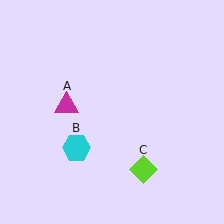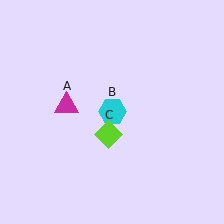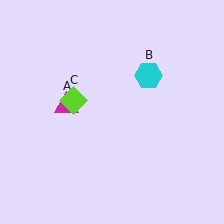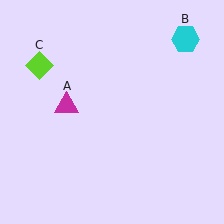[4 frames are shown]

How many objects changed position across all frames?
2 objects changed position: cyan hexagon (object B), lime diamond (object C).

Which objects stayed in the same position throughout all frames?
Magenta triangle (object A) remained stationary.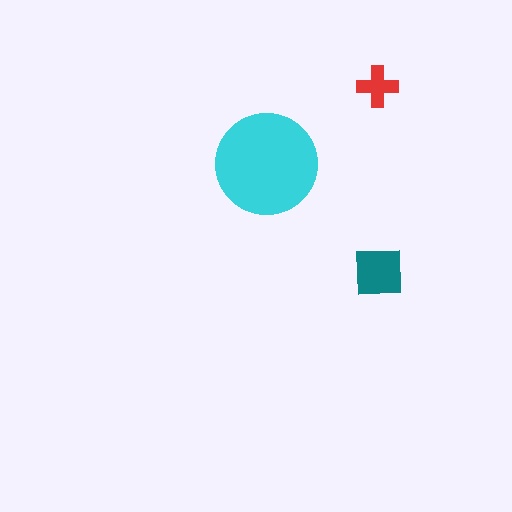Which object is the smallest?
The red cross.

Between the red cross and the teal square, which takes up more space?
The teal square.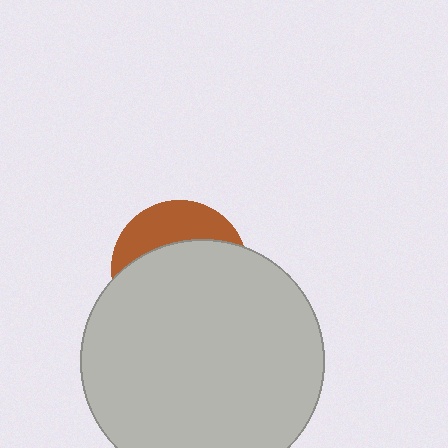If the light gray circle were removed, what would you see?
You would see the complete brown circle.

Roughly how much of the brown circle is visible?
A small part of it is visible (roughly 31%).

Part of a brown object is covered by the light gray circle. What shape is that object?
It is a circle.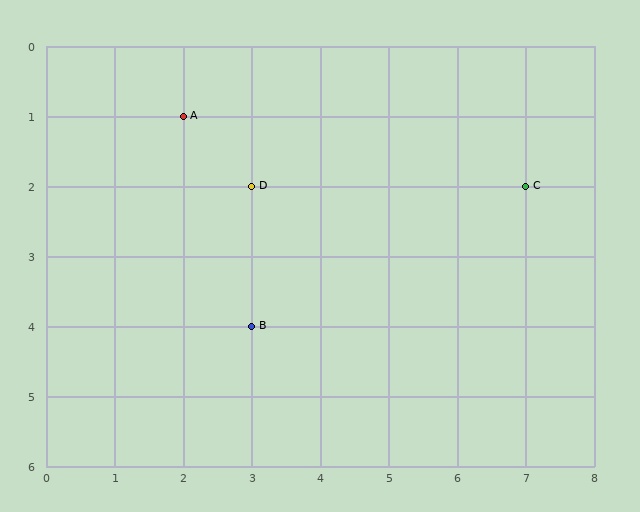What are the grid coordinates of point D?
Point D is at grid coordinates (3, 2).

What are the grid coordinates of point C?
Point C is at grid coordinates (7, 2).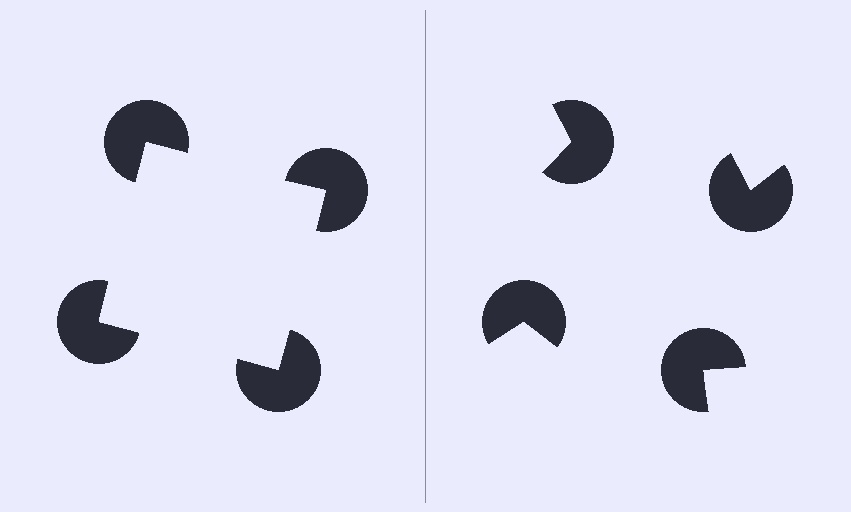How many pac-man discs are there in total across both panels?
8 — 4 on each side.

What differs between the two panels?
The pac-man discs are positioned identically on both sides; only the wedge orientations differ. On the left they align to a square; on the right they are misaligned.